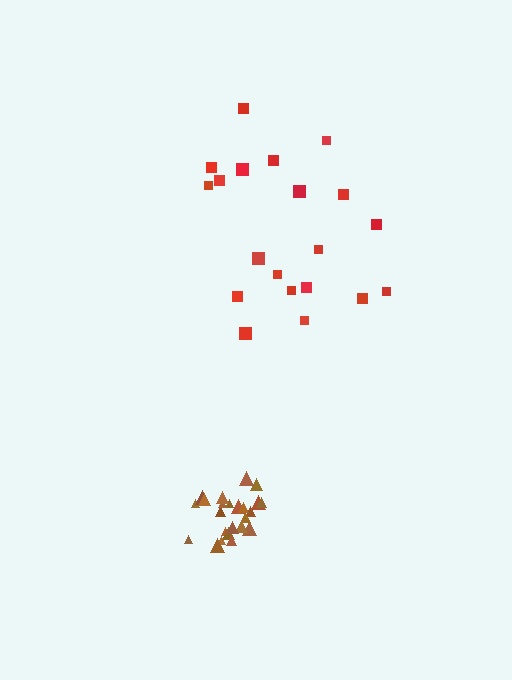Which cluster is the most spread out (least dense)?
Red.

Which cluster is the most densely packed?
Brown.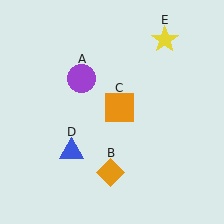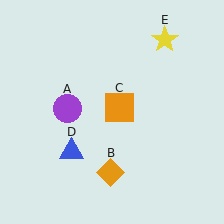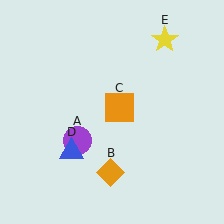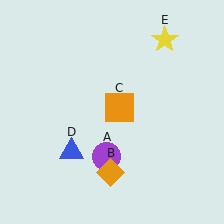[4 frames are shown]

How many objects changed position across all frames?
1 object changed position: purple circle (object A).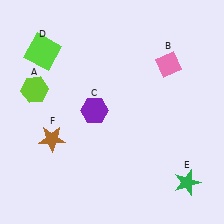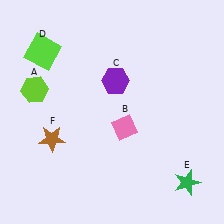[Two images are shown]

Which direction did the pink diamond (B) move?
The pink diamond (B) moved down.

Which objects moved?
The objects that moved are: the pink diamond (B), the purple hexagon (C).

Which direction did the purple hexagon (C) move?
The purple hexagon (C) moved up.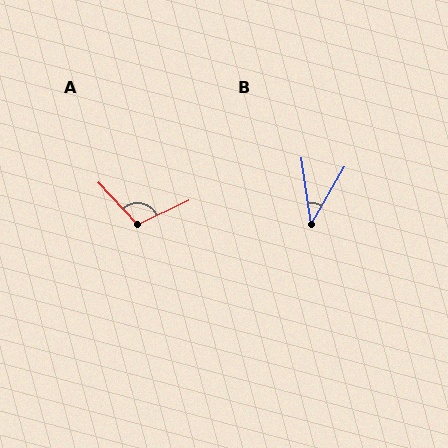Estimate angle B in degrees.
Approximately 38 degrees.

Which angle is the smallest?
B, at approximately 38 degrees.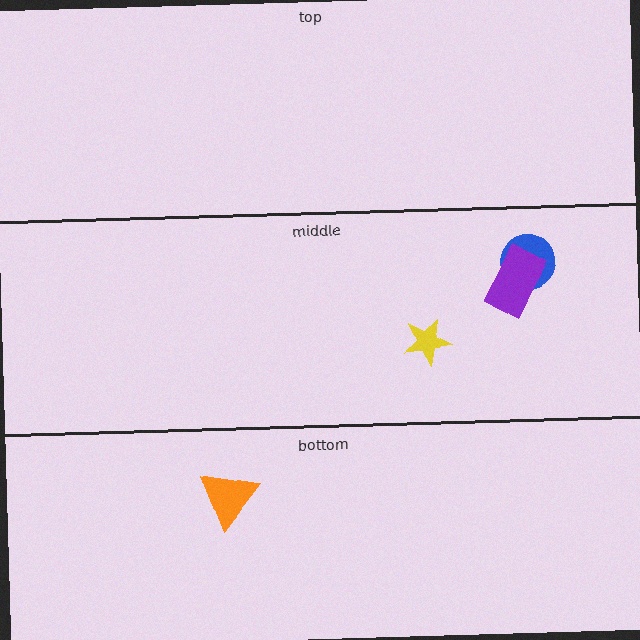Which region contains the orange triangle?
The bottom region.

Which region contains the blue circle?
The middle region.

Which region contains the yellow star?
The middle region.